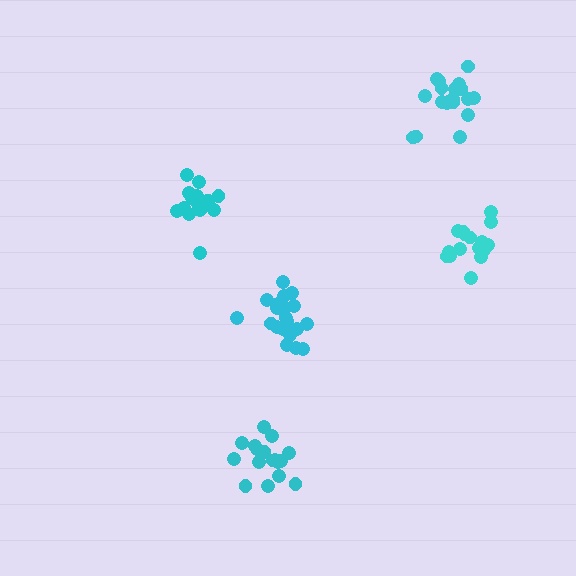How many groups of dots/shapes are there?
There are 5 groups.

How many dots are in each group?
Group 1: 21 dots, Group 2: 15 dots, Group 3: 17 dots, Group 4: 17 dots, Group 5: 21 dots (91 total).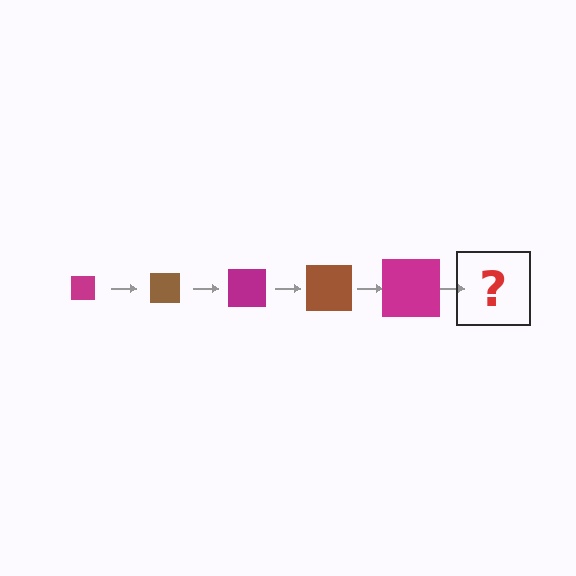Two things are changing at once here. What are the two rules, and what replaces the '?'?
The two rules are that the square grows larger each step and the color cycles through magenta and brown. The '?' should be a brown square, larger than the previous one.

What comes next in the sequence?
The next element should be a brown square, larger than the previous one.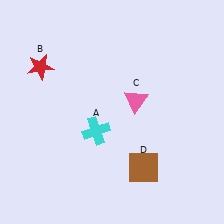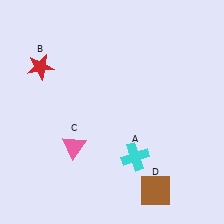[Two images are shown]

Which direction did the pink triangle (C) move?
The pink triangle (C) moved left.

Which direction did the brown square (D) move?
The brown square (D) moved down.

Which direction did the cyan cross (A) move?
The cyan cross (A) moved right.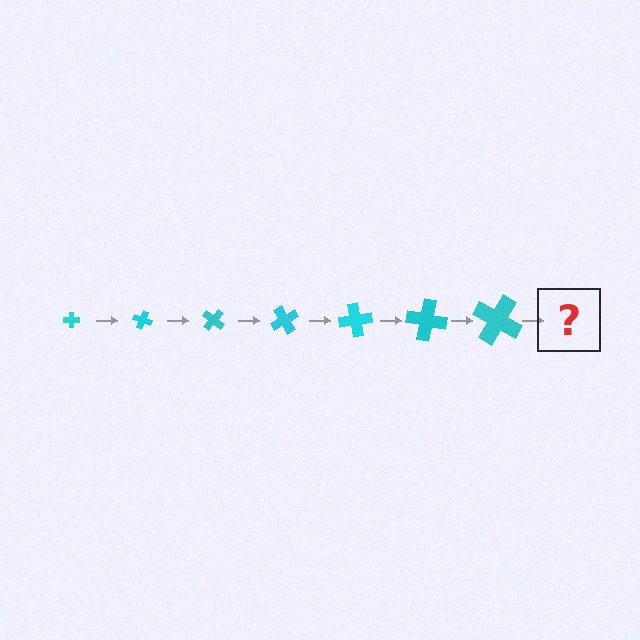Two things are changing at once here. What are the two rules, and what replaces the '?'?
The two rules are that the cross grows larger each step and it rotates 20 degrees each step. The '?' should be a cross, larger than the previous one and rotated 140 degrees from the start.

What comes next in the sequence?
The next element should be a cross, larger than the previous one and rotated 140 degrees from the start.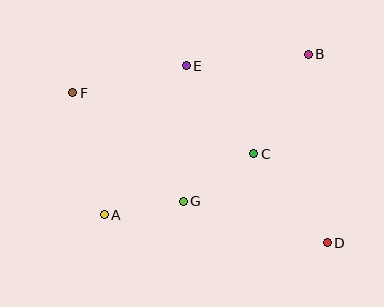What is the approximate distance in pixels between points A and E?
The distance between A and E is approximately 170 pixels.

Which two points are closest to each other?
Points A and G are closest to each other.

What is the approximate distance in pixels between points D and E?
The distance between D and E is approximately 226 pixels.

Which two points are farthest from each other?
Points D and F are farthest from each other.